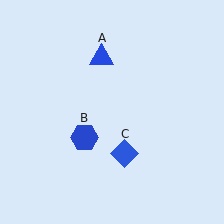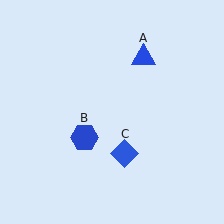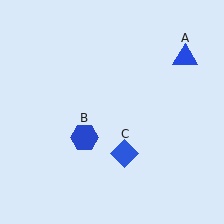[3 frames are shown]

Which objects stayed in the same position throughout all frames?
Blue hexagon (object B) and blue diamond (object C) remained stationary.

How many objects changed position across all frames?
1 object changed position: blue triangle (object A).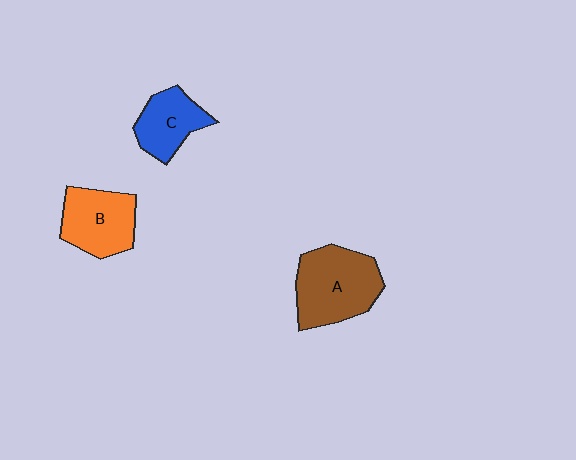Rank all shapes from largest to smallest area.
From largest to smallest: A (brown), B (orange), C (blue).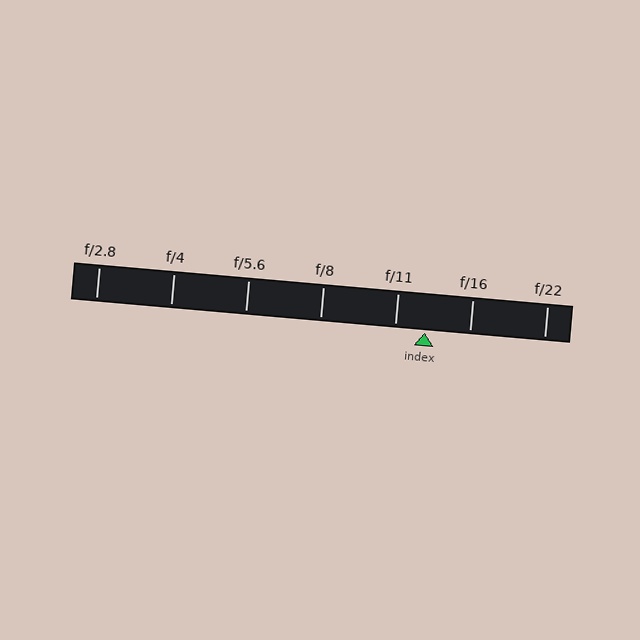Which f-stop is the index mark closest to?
The index mark is closest to f/11.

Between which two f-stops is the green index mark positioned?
The index mark is between f/11 and f/16.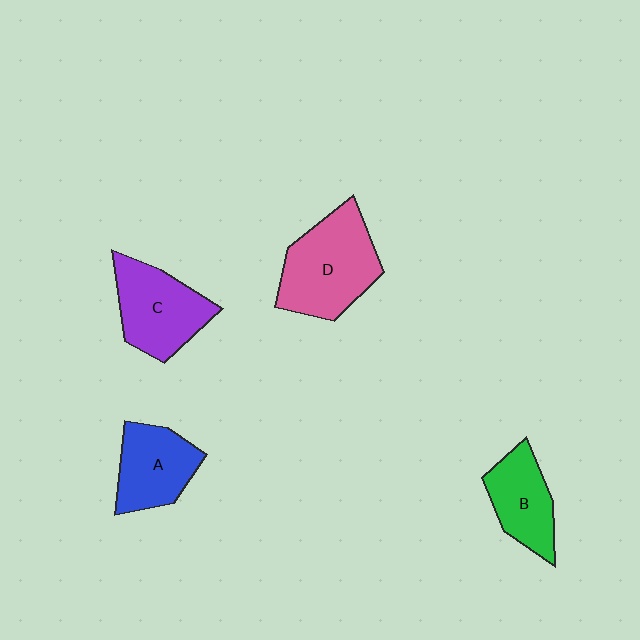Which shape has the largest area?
Shape D (pink).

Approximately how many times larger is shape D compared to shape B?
Approximately 1.5 times.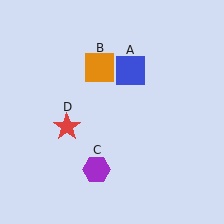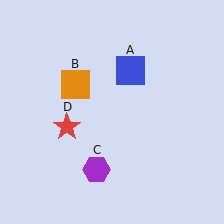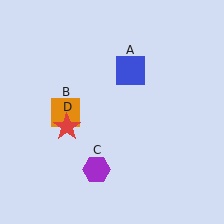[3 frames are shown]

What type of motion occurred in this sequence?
The orange square (object B) rotated counterclockwise around the center of the scene.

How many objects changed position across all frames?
1 object changed position: orange square (object B).